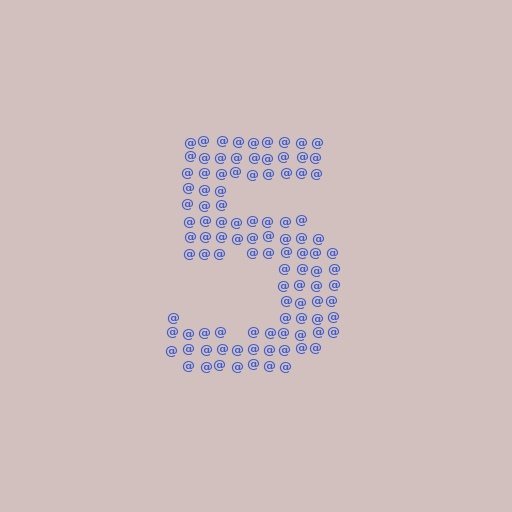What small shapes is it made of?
It is made of small at signs.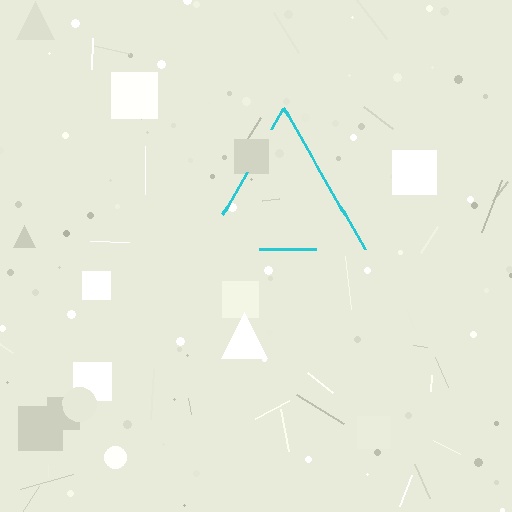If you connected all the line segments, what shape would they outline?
They would outline a triangle.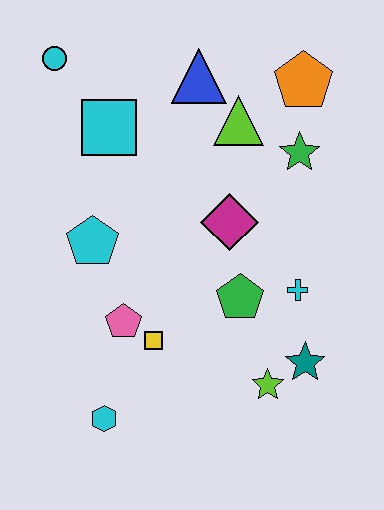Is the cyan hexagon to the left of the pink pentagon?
Yes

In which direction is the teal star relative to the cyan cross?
The teal star is below the cyan cross.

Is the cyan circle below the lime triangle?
No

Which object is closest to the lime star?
The teal star is closest to the lime star.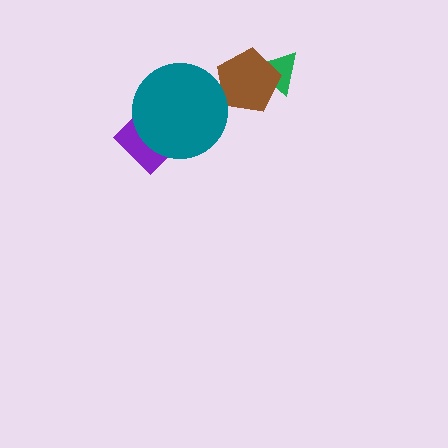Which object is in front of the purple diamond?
The teal circle is in front of the purple diamond.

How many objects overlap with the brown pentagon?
1 object overlaps with the brown pentagon.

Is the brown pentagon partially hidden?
No, no other shape covers it.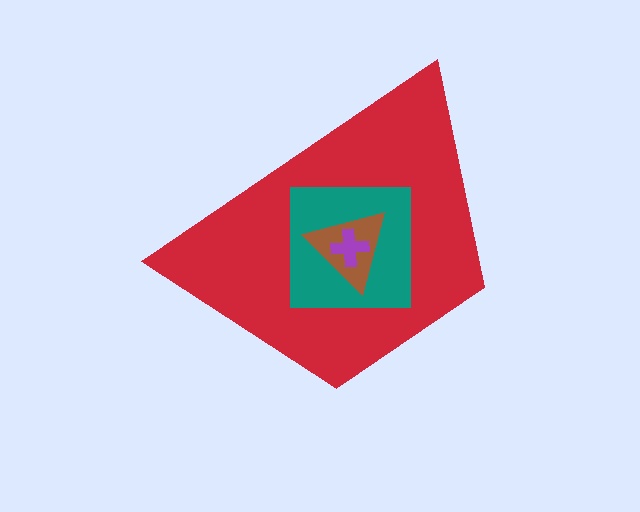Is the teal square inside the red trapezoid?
Yes.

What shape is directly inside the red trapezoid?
The teal square.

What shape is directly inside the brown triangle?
The purple cross.